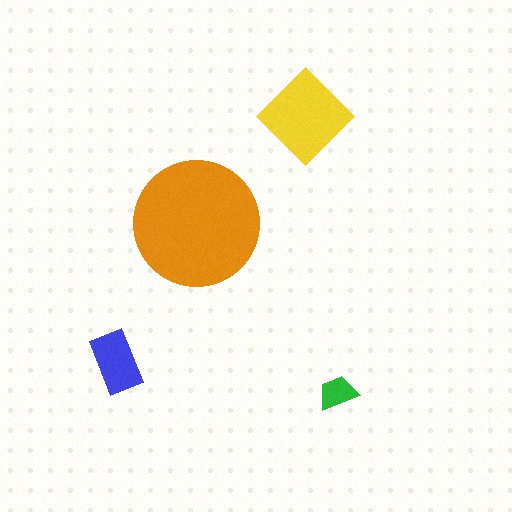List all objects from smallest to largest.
The green trapezoid, the blue rectangle, the yellow diamond, the orange circle.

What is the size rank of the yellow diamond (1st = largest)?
2nd.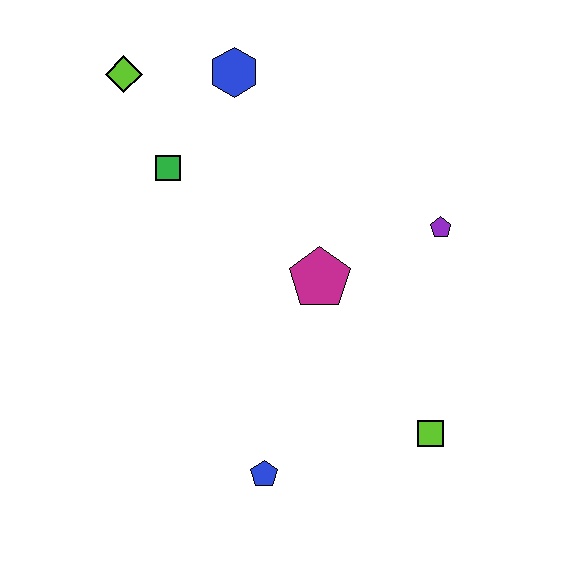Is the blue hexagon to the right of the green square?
Yes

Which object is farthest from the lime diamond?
The lime square is farthest from the lime diamond.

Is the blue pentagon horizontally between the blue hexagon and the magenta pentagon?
Yes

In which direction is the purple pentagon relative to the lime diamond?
The purple pentagon is to the right of the lime diamond.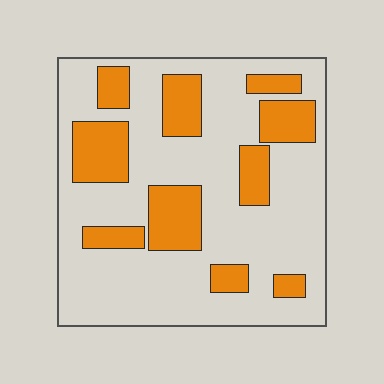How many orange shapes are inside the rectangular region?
10.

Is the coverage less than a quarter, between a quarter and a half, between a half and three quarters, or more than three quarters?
Between a quarter and a half.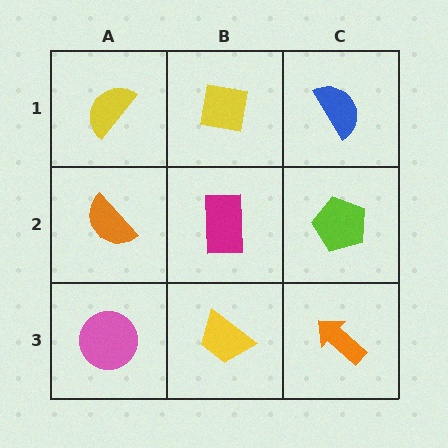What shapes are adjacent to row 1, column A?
An orange semicircle (row 2, column A), a yellow square (row 1, column B).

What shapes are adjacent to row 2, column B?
A yellow square (row 1, column B), a yellow trapezoid (row 3, column B), an orange semicircle (row 2, column A), a lime pentagon (row 2, column C).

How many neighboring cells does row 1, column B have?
3.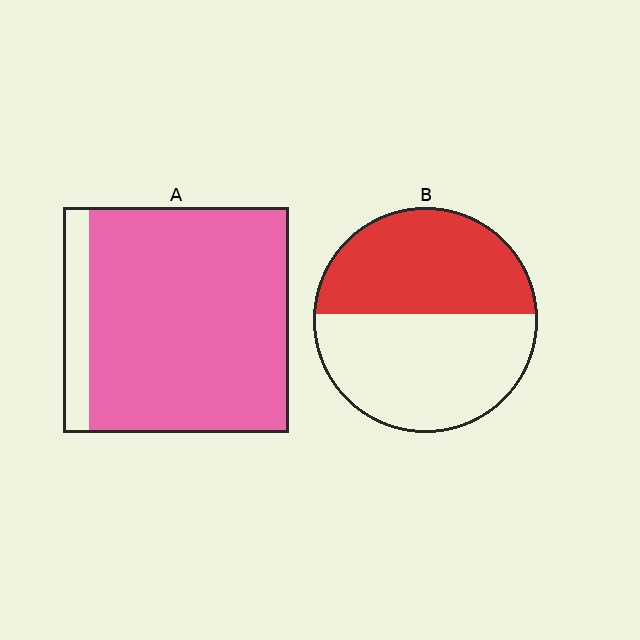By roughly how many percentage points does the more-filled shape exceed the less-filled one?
By roughly 40 percentage points (A over B).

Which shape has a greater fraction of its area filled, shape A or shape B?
Shape A.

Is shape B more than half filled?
Roughly half.